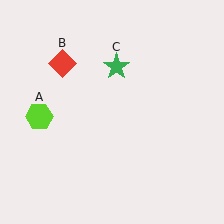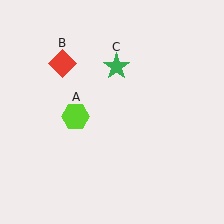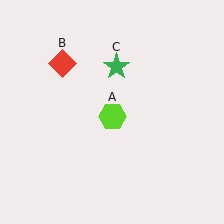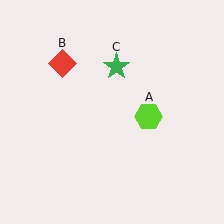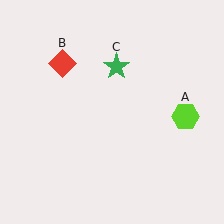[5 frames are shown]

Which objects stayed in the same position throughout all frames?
Red diamond (object B) and green star (object C) remained stationary.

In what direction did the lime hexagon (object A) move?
The lime hexagon (object A) moved right.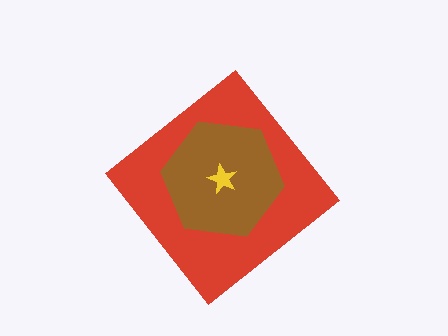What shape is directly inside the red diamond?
The brown hexagon.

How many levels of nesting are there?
3.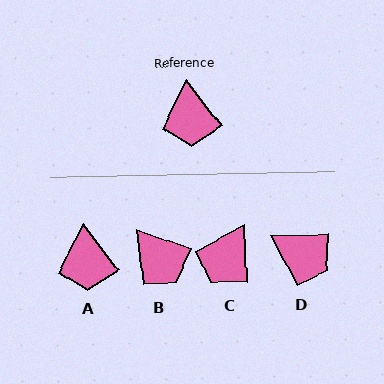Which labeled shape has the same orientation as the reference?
A.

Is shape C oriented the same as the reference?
No, it is off by about 35 degrees.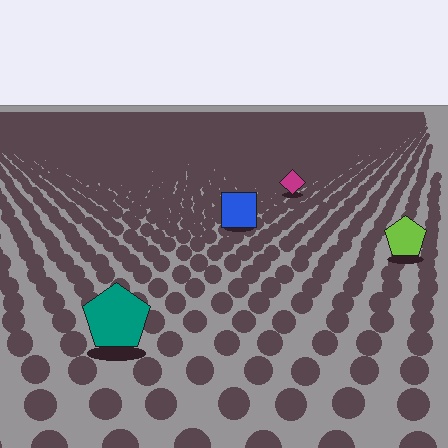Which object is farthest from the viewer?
The magenta diamond is farthest from the viewer. It appears smaller and the ground texture around it is denser.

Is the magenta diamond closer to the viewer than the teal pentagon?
No. The teal pentagon is closer — you can tell from the texture gradient: the ground texture is coarser near it.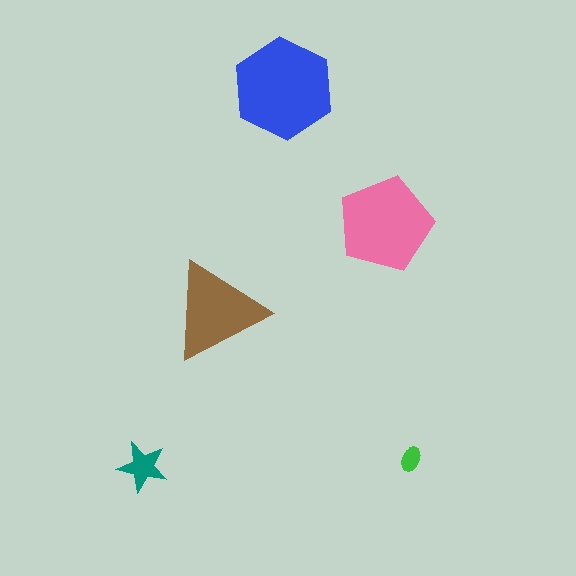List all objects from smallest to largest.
The green ellipse, the teal star, the brown triangle, the pink pentagon, the blue hexagon.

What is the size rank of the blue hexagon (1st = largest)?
1st.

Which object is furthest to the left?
The teal star is leftmost.